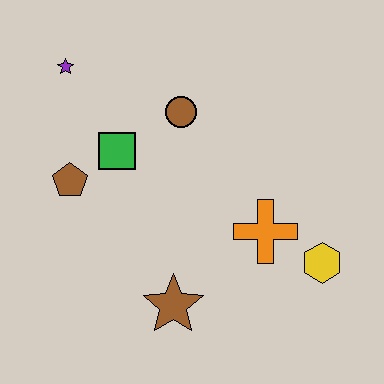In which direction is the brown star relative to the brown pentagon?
The brown star is below the brown pentagon.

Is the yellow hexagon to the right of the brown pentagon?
Yes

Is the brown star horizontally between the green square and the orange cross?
Yes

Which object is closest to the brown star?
The orange cross is closest to the brown star.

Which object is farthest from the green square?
The yellow hexagon is farthest from the green square.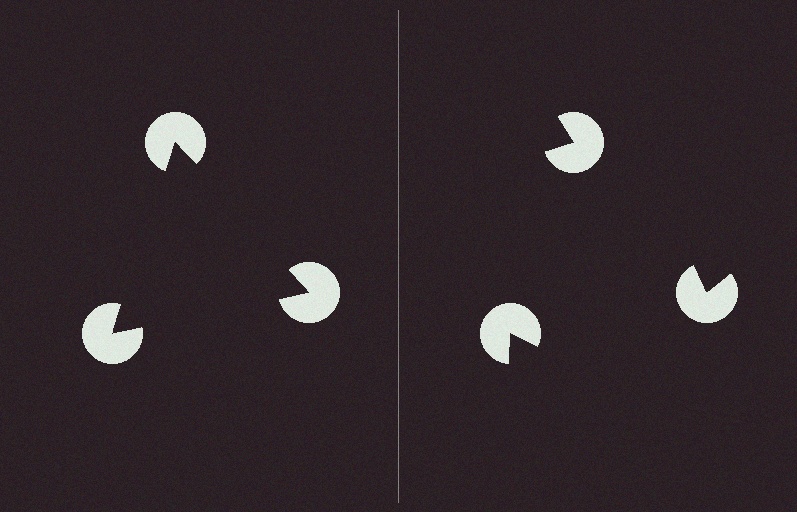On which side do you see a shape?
An illusory triangle appears on the left side. On the right side the wedge cuts are rotated, so no coherent shape forms.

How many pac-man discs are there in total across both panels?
6 — 3 on each side.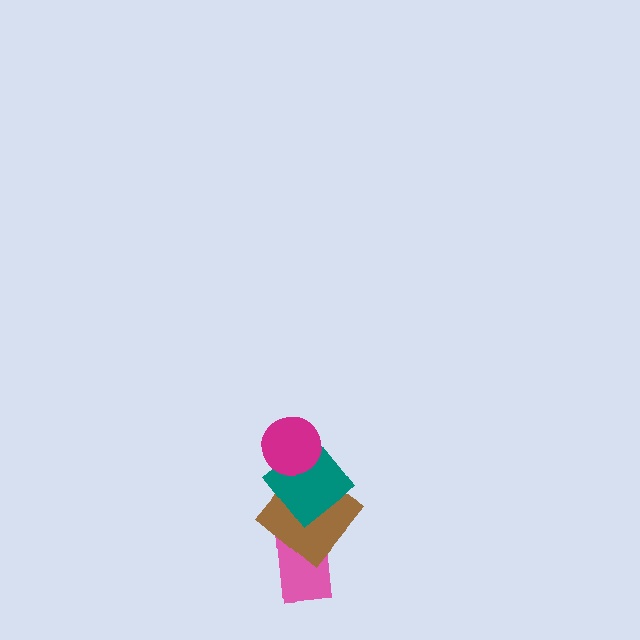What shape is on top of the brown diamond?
The teal diamond is on top of the brown diamond.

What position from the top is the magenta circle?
The magenta circle is 1st from the top.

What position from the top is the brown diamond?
The brown diamond is 3rd from the top.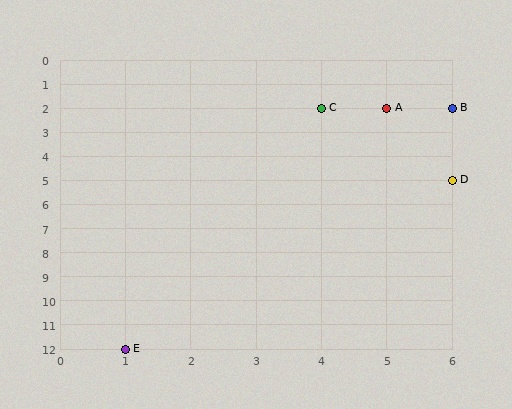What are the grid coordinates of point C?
Point C is at grid coordinates (4, 2).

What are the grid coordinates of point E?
Point E is at grid coordinates (1, 12).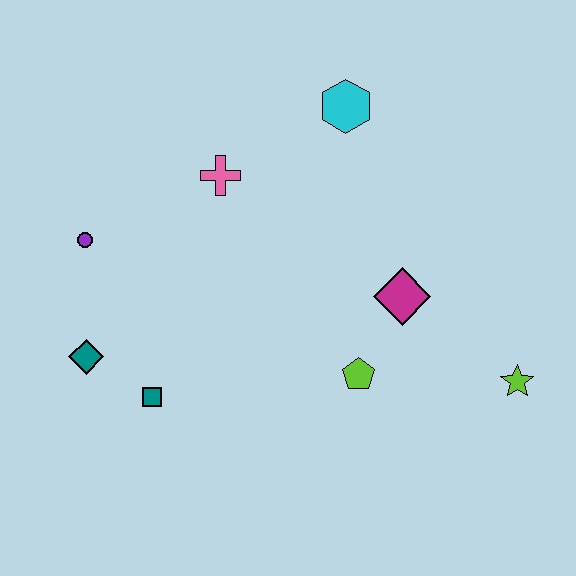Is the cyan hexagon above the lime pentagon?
Yes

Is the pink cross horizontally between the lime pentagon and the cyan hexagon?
No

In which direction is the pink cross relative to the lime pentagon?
The pink cross is above the lime pentagon.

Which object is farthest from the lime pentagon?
The purple circle is farthest from the lime pentagon.